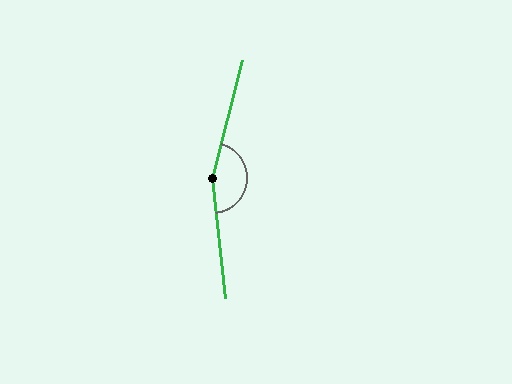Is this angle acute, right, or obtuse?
It is obtuse.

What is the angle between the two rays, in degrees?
Approximately 159 degrees.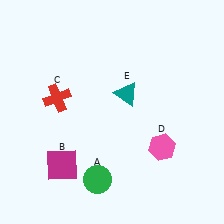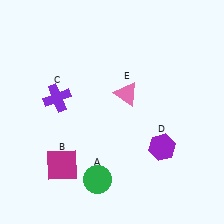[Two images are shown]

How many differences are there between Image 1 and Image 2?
There are 3 differences between the two images.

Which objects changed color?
C changed from red to purple. D changed from pink to purple. E changed from teal to pink.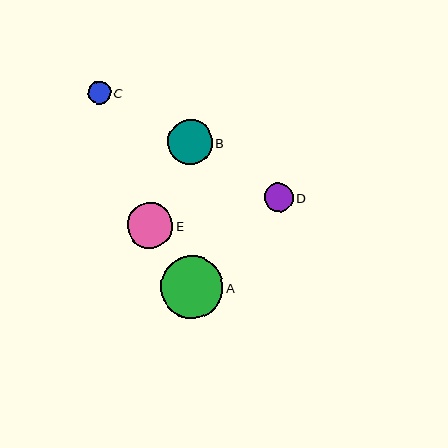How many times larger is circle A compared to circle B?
Circle A is approximately 1.4 times the size of circle B.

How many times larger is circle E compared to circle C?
Circle E is approximately 2.0 times the size of circle C.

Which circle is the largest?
Circle A is the largest with a size of approximately 62 pixels.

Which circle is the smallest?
Circle C is the smallest with a size of approximately 23 pixels.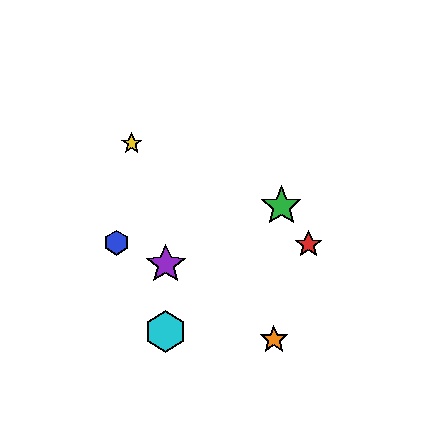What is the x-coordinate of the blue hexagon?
The blue hexagon is at x≈117.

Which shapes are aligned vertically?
The purple star, the cyan hexagon are aligned vertically.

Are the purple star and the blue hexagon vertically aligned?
No, the purple star is at x≈166 and the blue hexagon is at x≈117.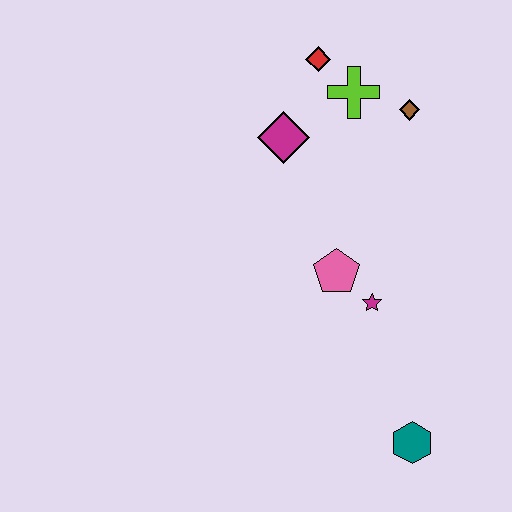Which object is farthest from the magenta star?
The red diamond is farthest from the magenta star.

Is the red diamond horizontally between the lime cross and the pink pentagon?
No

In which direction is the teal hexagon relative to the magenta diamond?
The teal hexagon is below the magenta diamond.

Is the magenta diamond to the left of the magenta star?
Yes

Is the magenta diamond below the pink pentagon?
No